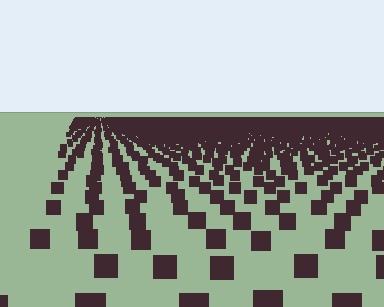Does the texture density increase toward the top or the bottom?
Density increases toward the top.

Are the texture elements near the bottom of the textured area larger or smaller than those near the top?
Larger. Near the bottom, elements are closer to the viewer and appear at a bigger on-screen size.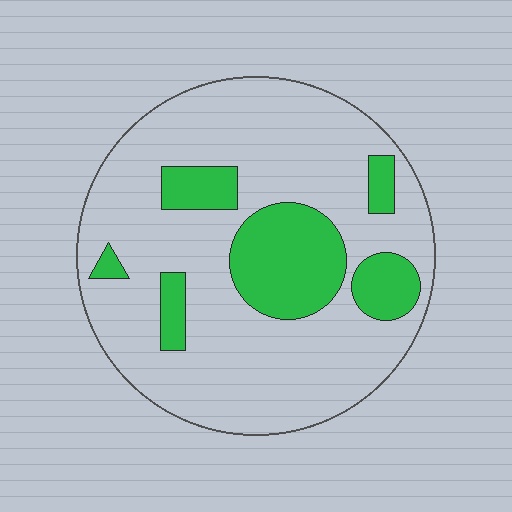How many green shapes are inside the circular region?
6.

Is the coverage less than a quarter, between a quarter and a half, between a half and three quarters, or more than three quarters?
Less than a quarter.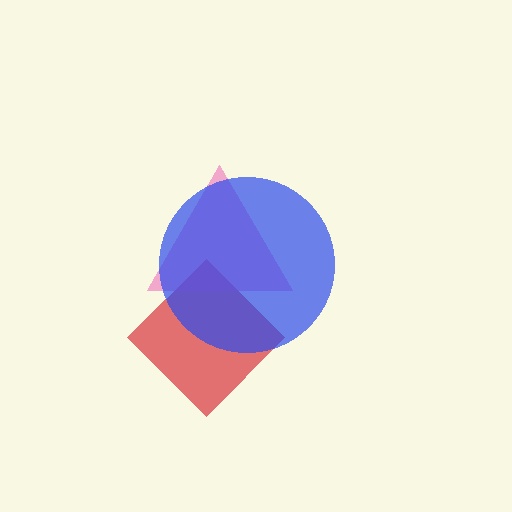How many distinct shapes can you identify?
There are 3 distinct shapes: a red diamond, a pink triangle, a blue circle.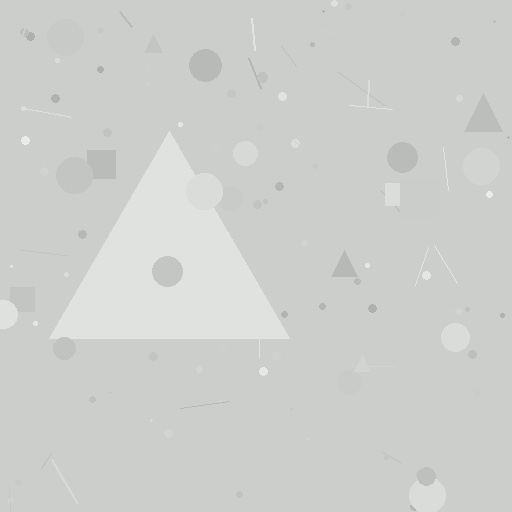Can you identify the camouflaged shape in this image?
The camouflaged shape is a triangle.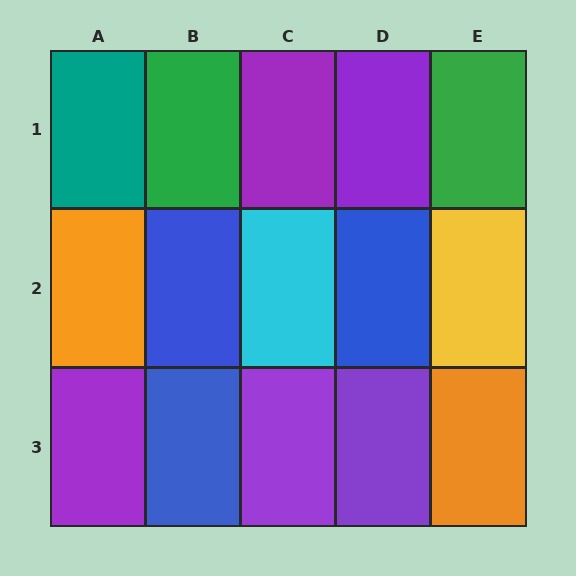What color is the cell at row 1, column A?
Teal.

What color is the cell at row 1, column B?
Green.